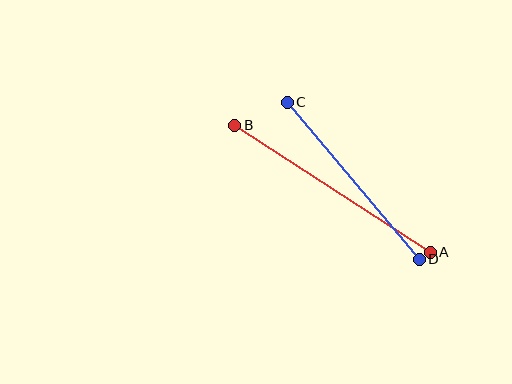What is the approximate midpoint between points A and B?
The midpoint is at approximately (332, 189) pixels.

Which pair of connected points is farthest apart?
Points A and B are farthest apart.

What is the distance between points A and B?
The distance is approximately 233 pixels.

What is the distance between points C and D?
The distance is approximately 205 pixels.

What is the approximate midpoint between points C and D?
The midpoint is at approximately (353, 181) pixels.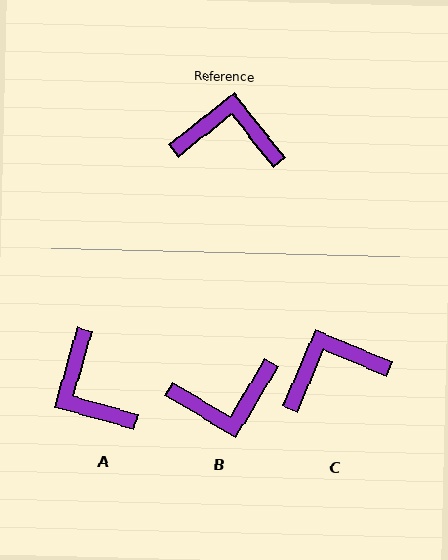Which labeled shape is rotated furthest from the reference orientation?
B, about 159 degrees away.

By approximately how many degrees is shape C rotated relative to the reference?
Approximately 29 degrees counter-clockwise.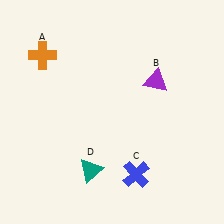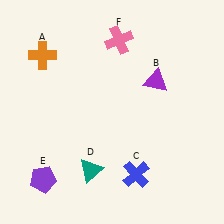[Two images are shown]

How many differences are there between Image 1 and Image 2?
There are 2 differences between the two images.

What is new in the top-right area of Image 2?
A pink cross (F) was added in the top-right area of Image 2.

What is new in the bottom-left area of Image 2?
A purple pentagon (E) was added in the bottom-left area of Image 2.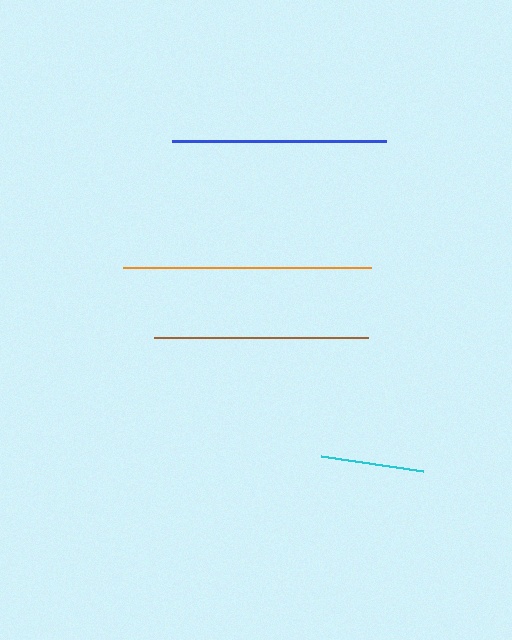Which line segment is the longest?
The orange line is the longest at approximately 248 pixels.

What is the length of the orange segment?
The orange segment is approximately 248 pixels long.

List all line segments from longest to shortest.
From longest to shortest: orange, brown, blue, cyan.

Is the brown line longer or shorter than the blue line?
The brown line is longer than the blue line.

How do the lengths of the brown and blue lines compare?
The brown and blue lines are approximately the same length.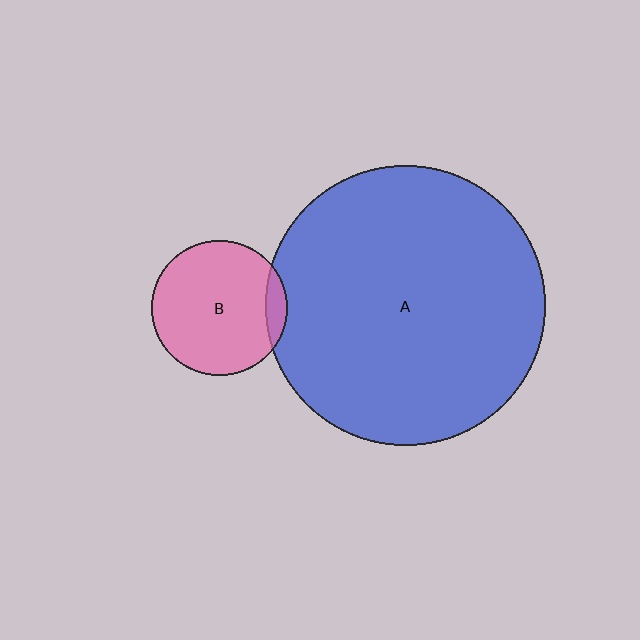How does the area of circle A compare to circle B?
Approximately 4.3 times.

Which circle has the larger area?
Circle A (blue).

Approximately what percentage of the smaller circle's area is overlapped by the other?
Approximately 10%.